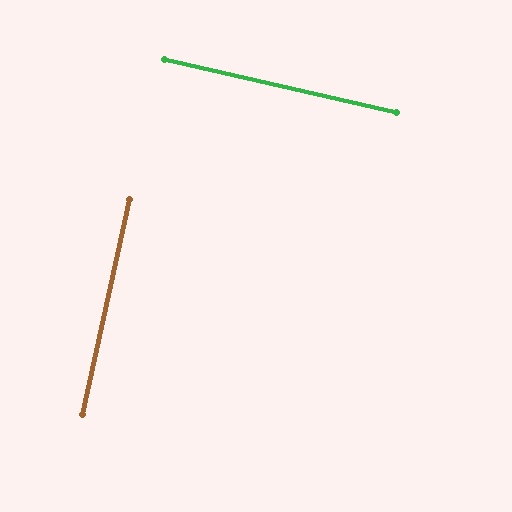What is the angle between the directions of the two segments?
Approximately 89 degrees.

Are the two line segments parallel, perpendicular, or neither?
Perpendicular — they meet at approximately 89°.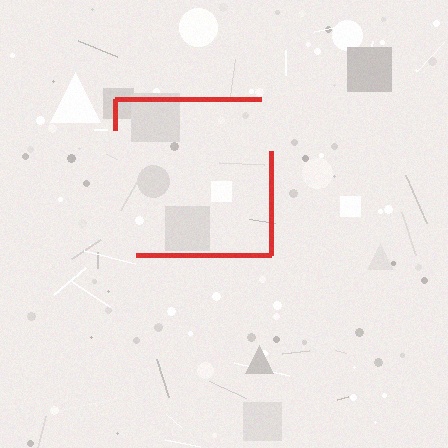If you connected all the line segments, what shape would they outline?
They would outline a square.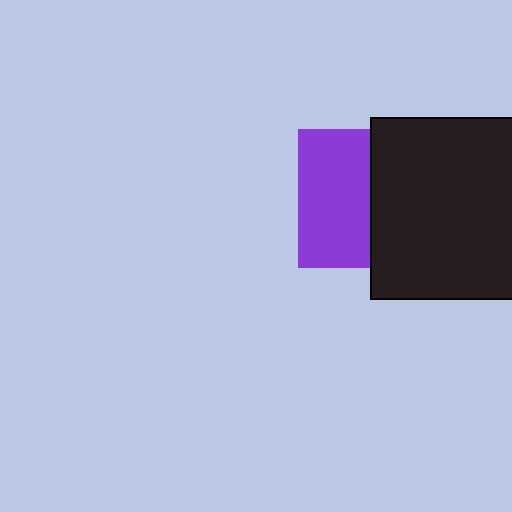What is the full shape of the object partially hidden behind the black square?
The partially hidden object is a purple square.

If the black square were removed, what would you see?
You would see the complete purple square.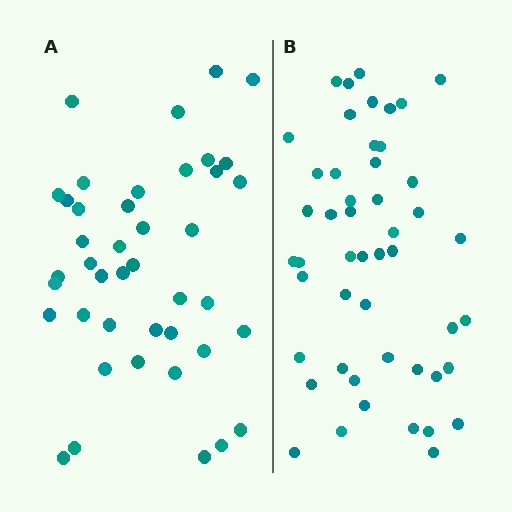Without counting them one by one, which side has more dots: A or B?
Region B (the right region) has more dots.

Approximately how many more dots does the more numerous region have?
Region B has roughly 8 or so more dots than region A.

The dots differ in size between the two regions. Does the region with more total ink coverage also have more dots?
No. Region A has more total ink coverage because its dots are larger, but region B actually contains more individual dots. Total area can be misleading — the number of items is what matters here.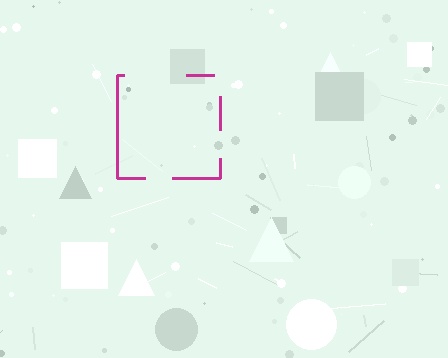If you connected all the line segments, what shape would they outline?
They would outline a square.